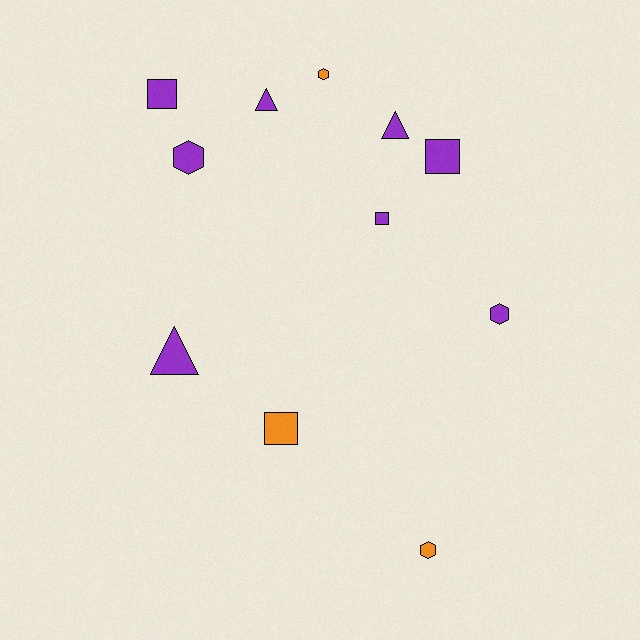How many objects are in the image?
There are 11 objects.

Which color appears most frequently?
Purple, with 8 objects.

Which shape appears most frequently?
Hexagon, with 4 objects.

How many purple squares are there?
There are 3 purple squares.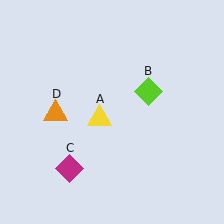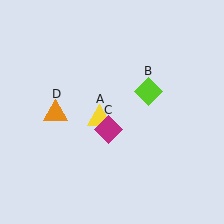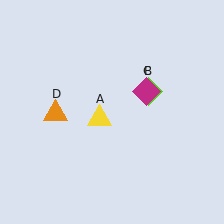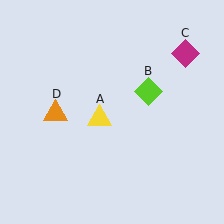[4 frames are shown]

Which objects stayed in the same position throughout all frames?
Yellow triangle (object A) and lime diamond (object B) and orange triangle (object D) remained stationary.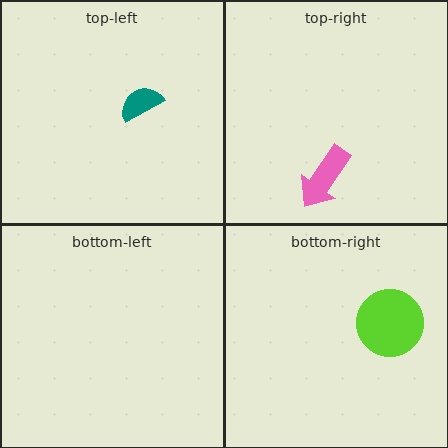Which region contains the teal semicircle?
The top-left region.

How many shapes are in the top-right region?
1.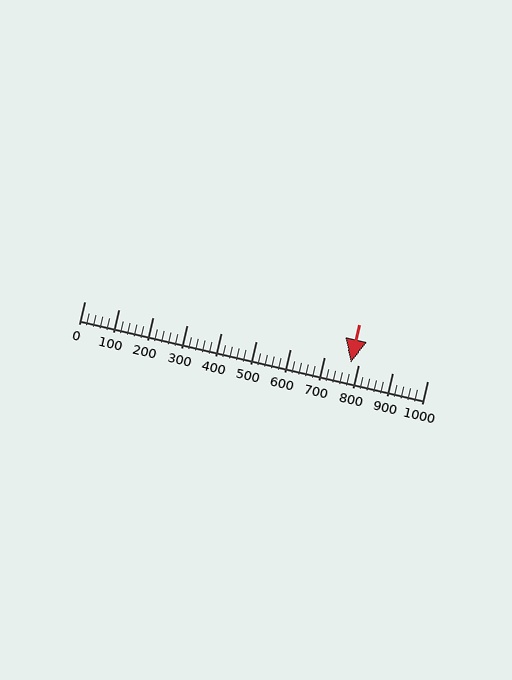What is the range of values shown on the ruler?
The ruler shows values from 0 to 1000.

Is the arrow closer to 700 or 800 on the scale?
The arrow is closer to 800.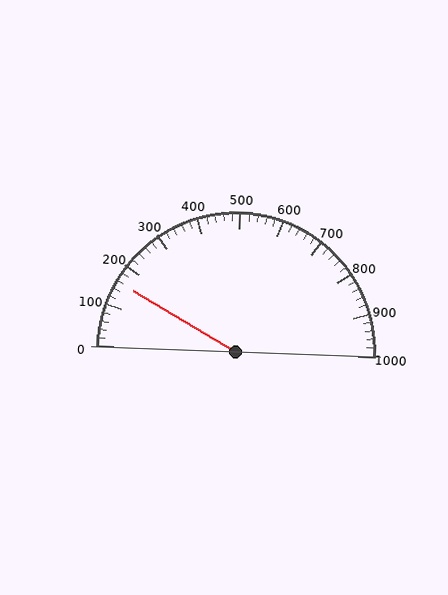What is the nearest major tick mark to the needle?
The nearest major tick mark is 200.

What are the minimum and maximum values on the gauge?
The gauge ranges from 0 to 1000.